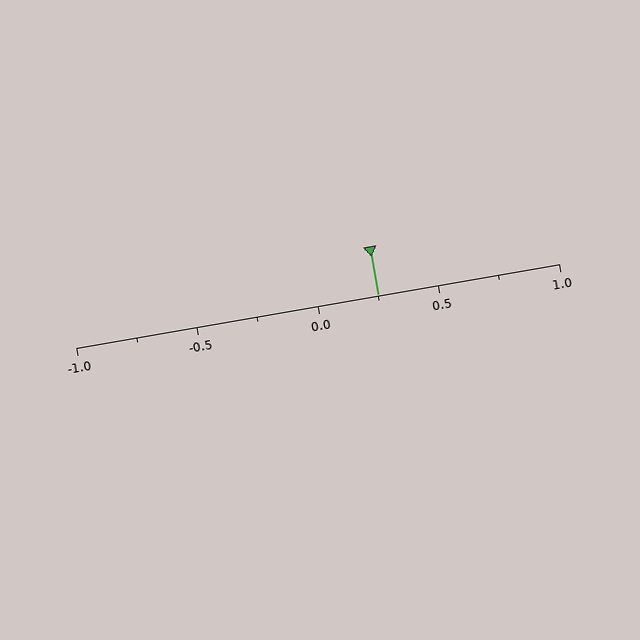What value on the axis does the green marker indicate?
The marker indicates approximately 0.25.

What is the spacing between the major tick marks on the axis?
The major ticks are spaced 0.5 apart.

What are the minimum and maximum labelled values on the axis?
The axis runs from -1.0 to 1.0.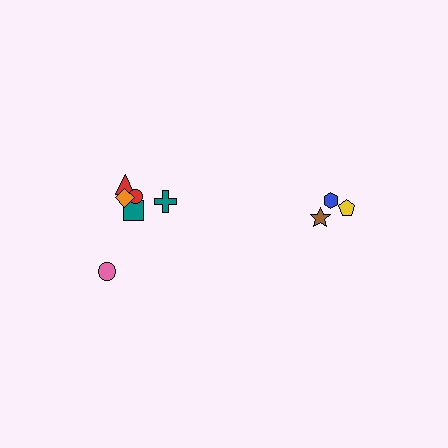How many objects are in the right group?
There are 3 objects.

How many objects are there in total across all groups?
There are 9 objects.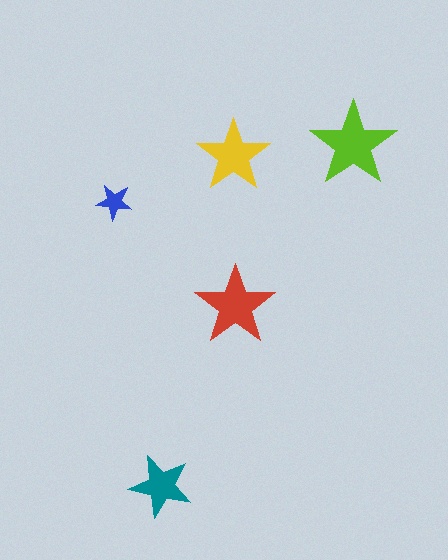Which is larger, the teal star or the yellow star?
The yellow one.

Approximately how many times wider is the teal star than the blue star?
About 2 times wider.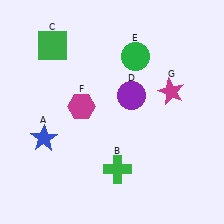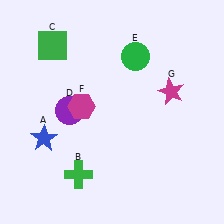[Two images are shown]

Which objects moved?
The objects that moved are: the green cross (B), the purple circle (D).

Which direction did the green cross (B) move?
The green cross (B) moved left.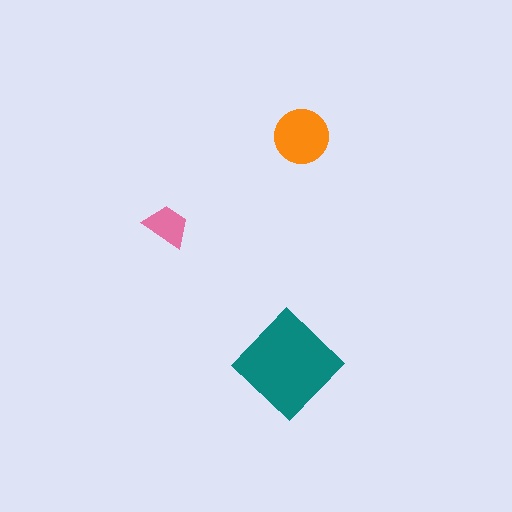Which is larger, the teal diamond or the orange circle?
The teal diamond.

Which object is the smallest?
The pink trapezoid.